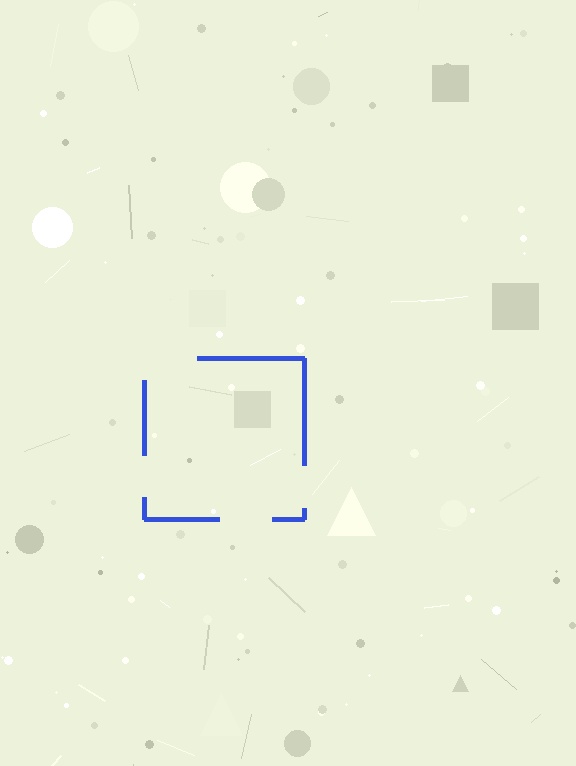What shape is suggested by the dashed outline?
The dashed outline suggests a square.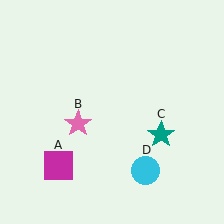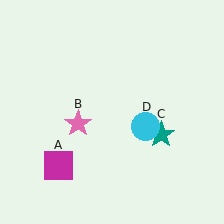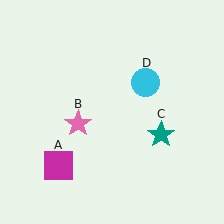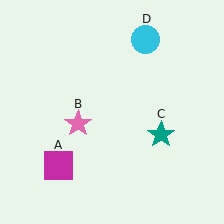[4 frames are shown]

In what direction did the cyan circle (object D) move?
The cyan circle (object D) moved up.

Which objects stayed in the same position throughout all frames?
Magenta square (object A) and pink star (object B) and teal star (object C) remained stationary.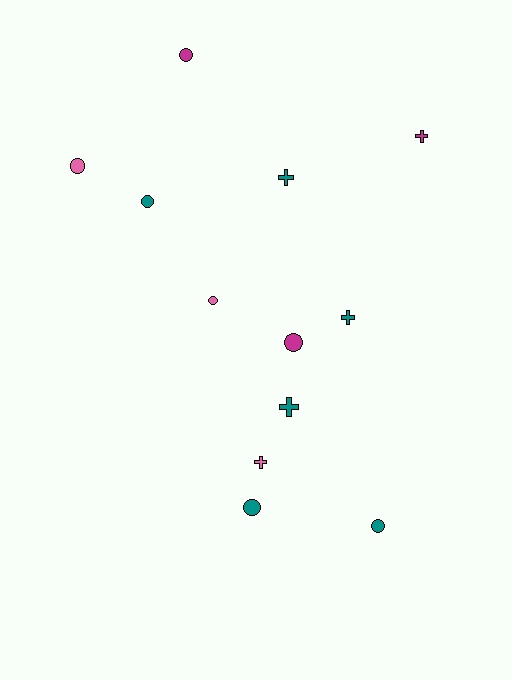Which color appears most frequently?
Teal, with 6 objects.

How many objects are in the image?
There are 12 objects.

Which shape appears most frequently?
Circle, with 7 objects.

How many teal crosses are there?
There are 3 teal crosses.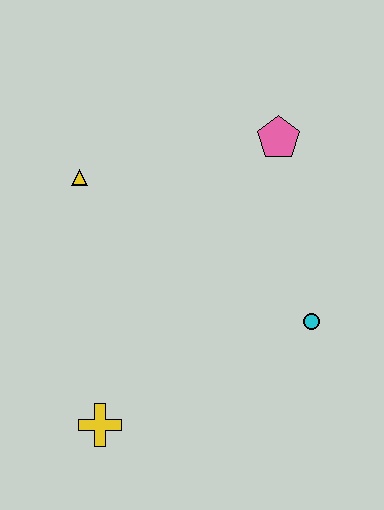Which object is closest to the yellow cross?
The cyan circle is closest to the yellow cross.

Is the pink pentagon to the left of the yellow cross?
No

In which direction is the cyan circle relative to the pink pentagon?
The cyan circle is below the pink pentagon.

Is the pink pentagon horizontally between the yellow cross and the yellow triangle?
No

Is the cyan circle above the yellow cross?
Yes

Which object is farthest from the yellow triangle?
The cyan circle is farthest from the yellow triangle.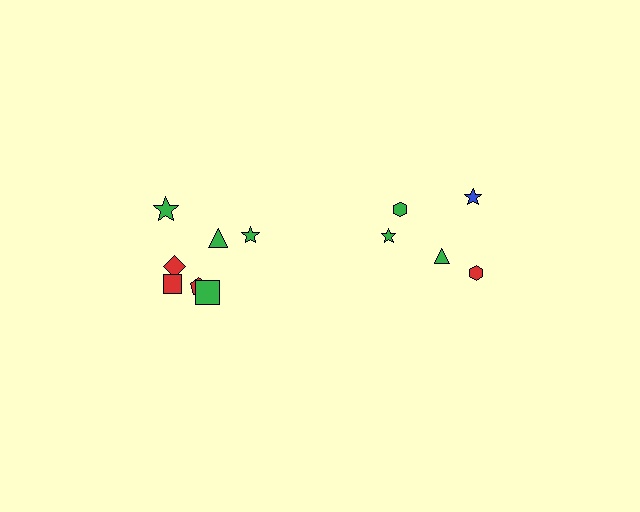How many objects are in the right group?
There are 5 objects.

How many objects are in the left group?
There are 7 objects.